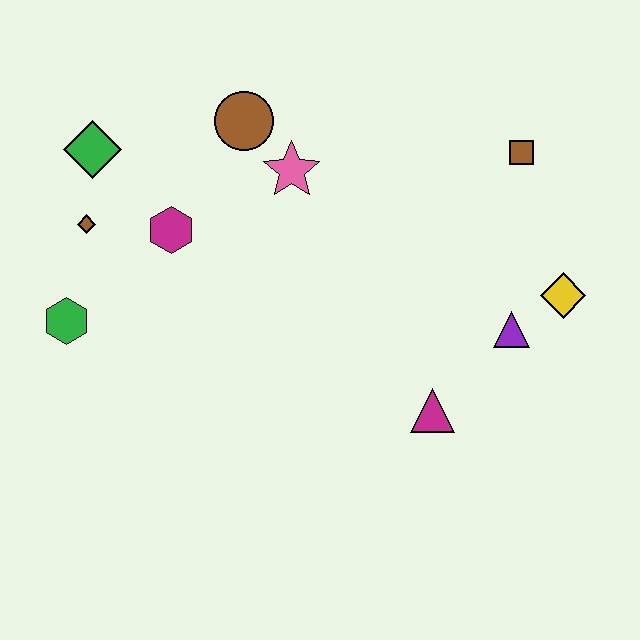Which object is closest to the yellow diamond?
The purple triangle is closest to the yellow diamond.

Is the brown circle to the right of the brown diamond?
Yes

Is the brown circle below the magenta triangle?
No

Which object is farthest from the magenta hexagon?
The yellow diamond is farthest from the magenta hexagon.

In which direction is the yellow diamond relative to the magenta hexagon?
The yellow diamond is to the right of the magenta hexagon.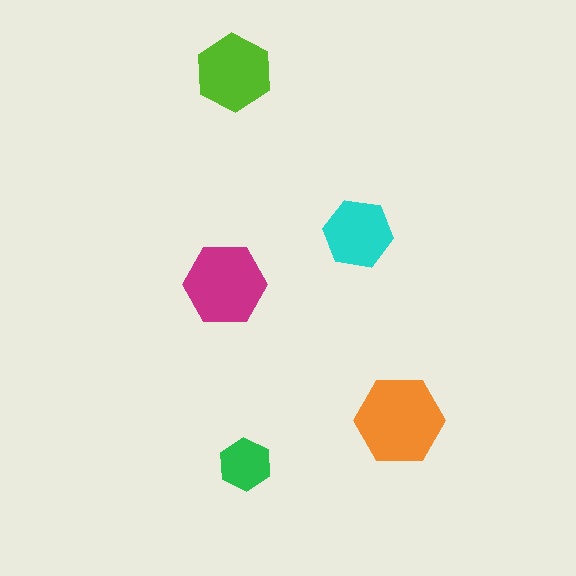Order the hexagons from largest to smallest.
the orange one, the magenta one, the lime one, the cyan one, the green one.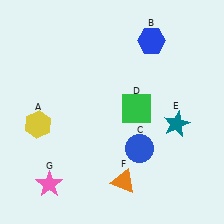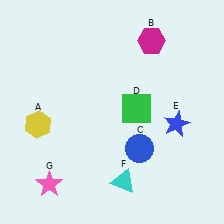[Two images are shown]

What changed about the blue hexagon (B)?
In Image 1, B is blue. In Image 2, it changed to magenta.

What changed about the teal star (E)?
In Image 1, E is teal. In Image 2, it changed to blue.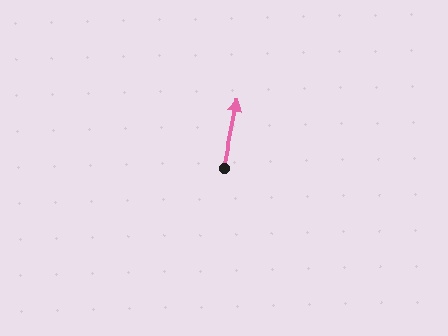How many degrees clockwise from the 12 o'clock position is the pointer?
Approximately 12 degrees.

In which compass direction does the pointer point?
North.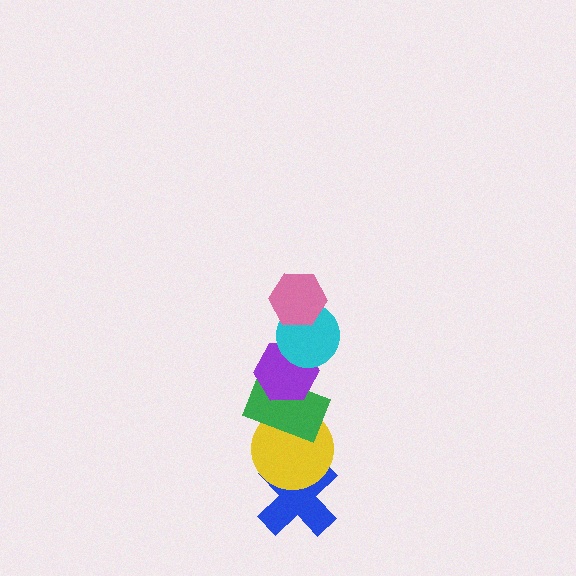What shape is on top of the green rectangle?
The purple hexagon is on top of the green rectangle.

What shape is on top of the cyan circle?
The pink hexagon is on top of the cyan circle.